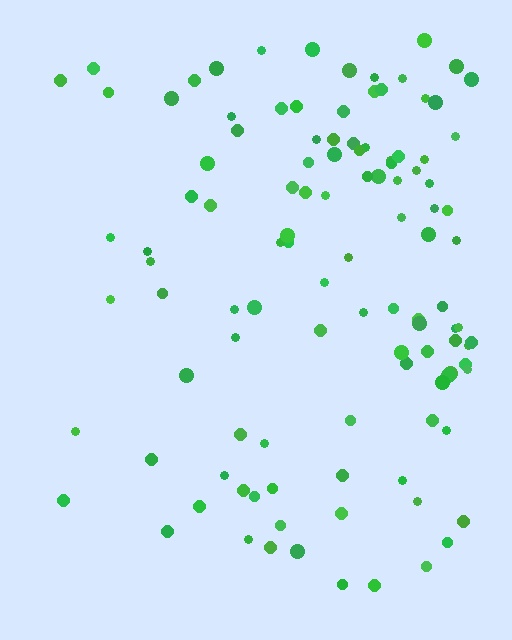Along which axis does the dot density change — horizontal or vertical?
Horizontal.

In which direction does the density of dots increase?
From left to right, with the right side densest.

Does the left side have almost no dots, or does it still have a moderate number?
Still a moderate number, just noticeably fewer than the right.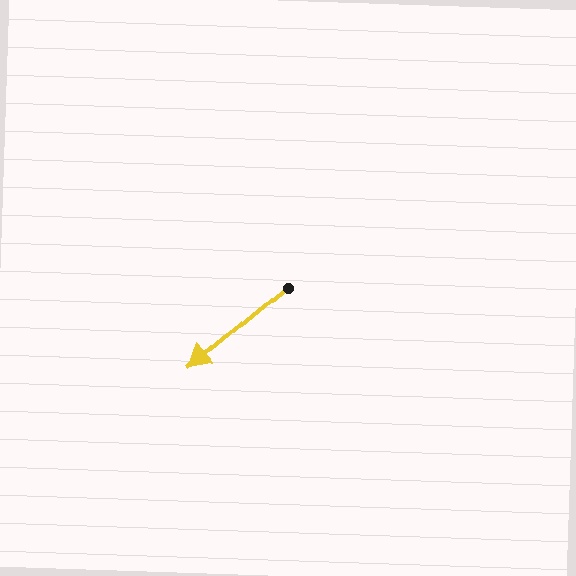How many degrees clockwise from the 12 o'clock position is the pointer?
Approximately 230 degrees.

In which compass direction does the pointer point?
Southwest.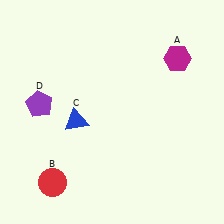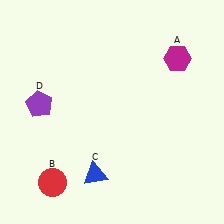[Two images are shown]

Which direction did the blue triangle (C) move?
The blue triangle (C) moved down.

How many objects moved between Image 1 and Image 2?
1 object moved between the two images.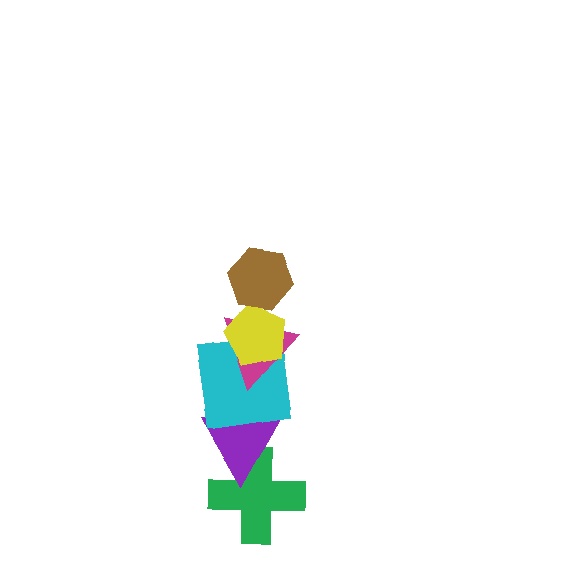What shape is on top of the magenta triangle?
The yellow pentagon is on top of the magenta triangle.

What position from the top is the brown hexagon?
The brown hexagon is 1st from the top.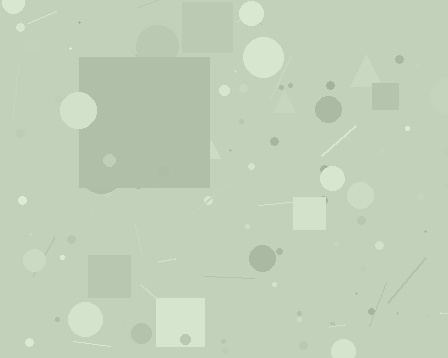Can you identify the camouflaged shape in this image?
The camouflaged shape is a square.